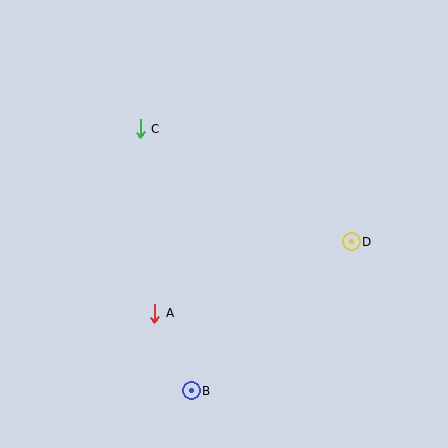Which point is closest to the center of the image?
Point A at (155, 313) is closest to the center.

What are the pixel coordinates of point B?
Point B is at (191, 391).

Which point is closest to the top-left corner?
Point C is closest to the top-left corner.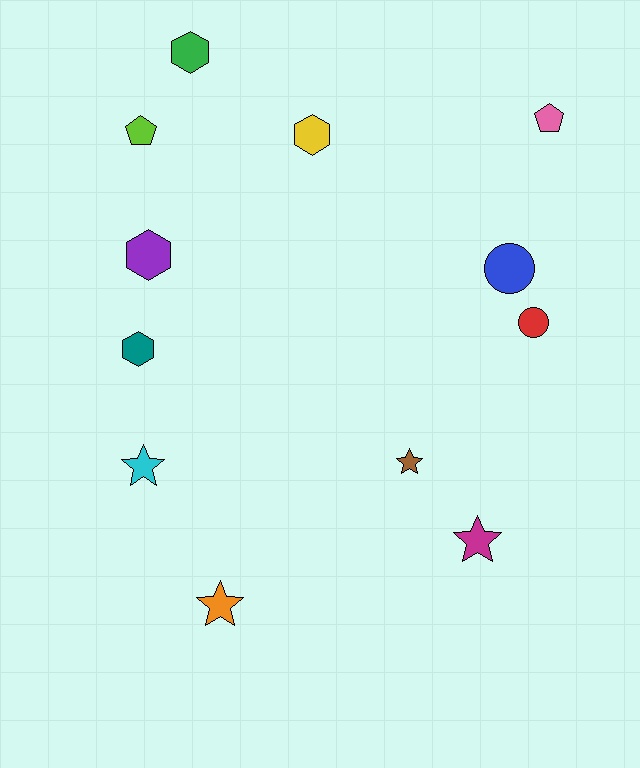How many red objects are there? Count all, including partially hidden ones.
There is 1 red object.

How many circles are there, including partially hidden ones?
There are 2 circles.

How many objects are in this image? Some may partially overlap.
There are 12 objects.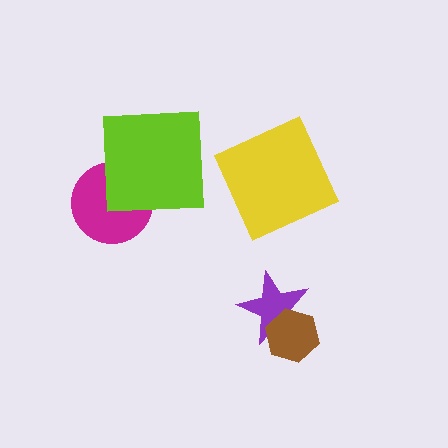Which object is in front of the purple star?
The brown hexagon is in front of the purple star.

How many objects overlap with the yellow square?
0 objects overlap with the yellow square.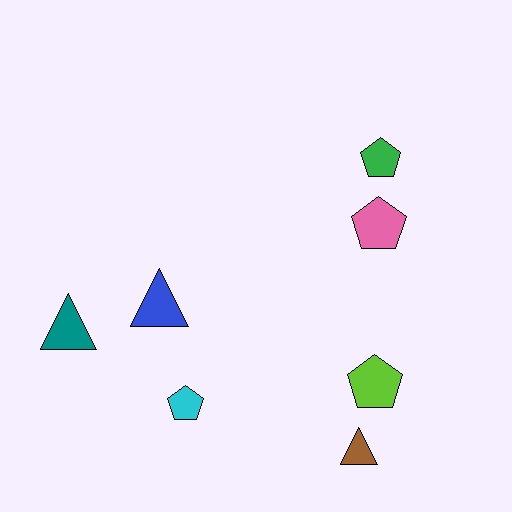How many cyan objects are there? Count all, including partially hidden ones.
There is 1 cyan object.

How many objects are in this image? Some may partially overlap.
There are 7 objects.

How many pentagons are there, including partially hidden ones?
There are 4 pentagons.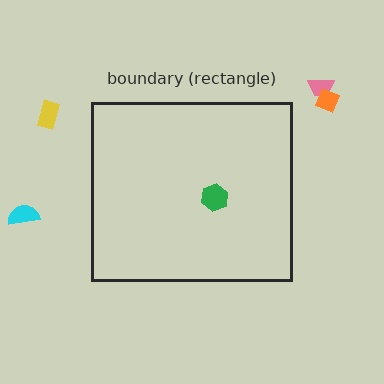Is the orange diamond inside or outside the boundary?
Outside.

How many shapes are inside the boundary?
1 inside, 4 outside.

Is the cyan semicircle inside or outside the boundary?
Outside.